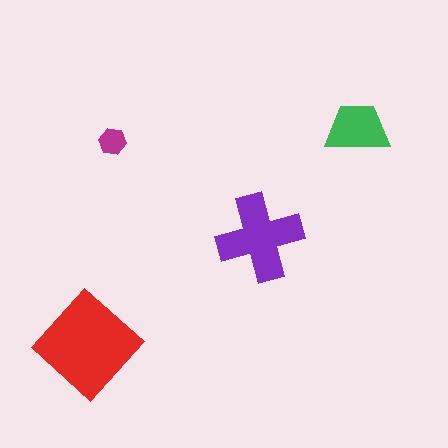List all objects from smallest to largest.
The magenta hexagon, the green trapezoid, the purple cross, the red diamond.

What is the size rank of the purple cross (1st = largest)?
2nd.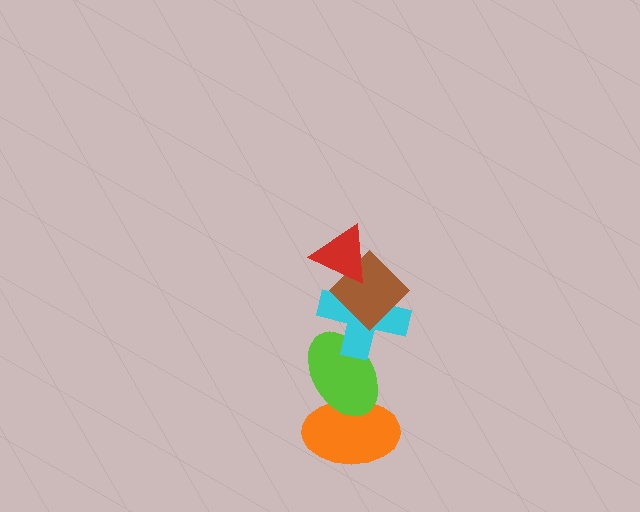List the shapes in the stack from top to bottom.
From top to bottom: the red triangle, the brown diamond, the cyan cross, the lime ellipse, the orange ellipse.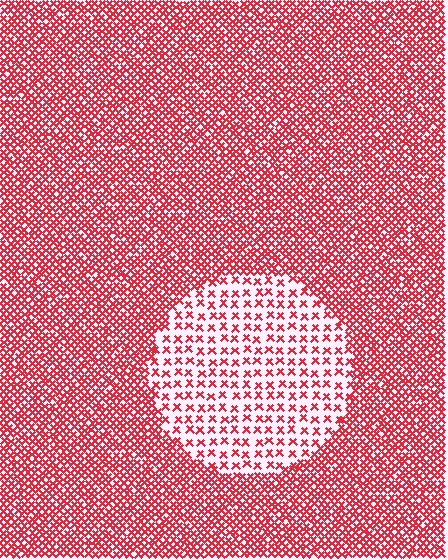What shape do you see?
I see a circle.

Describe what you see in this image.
The image contains small red elements arranged at two different densities. A circle-shaped region is visible where the elements are less densely packed than the surrounding area.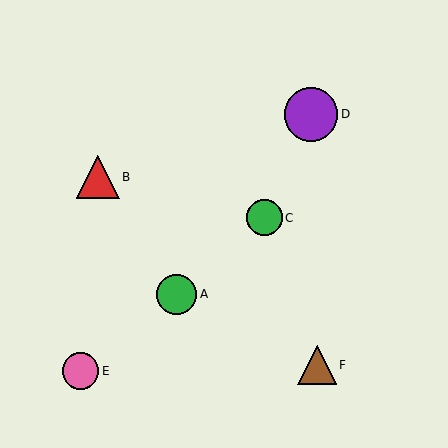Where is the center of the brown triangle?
The center of the brown triangle is at (317, 365).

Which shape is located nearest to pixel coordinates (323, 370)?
The brown triangle (labeled F) at (317, 365) is nearest to that location.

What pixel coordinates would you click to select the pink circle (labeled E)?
Click at (81, 371) to select the pink circle E.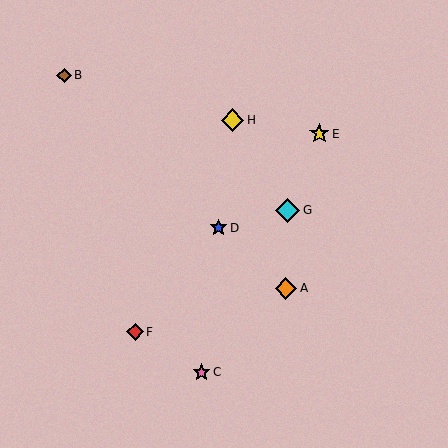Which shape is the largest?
The cyan diamond (labeled G) is the largest.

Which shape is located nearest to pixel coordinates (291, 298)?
The orange diamond (labeled A) at (286, 288) is nearest to that location.